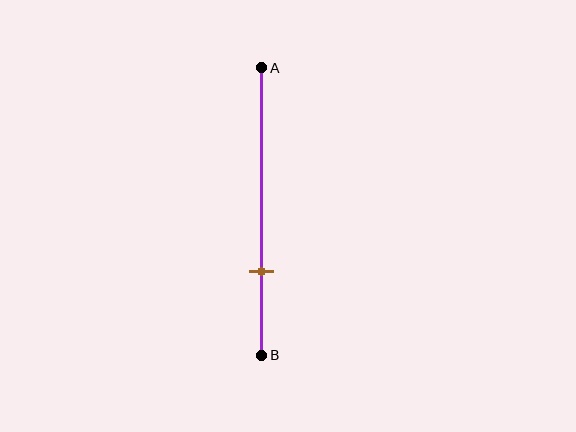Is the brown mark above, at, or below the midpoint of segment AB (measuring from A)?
The brown mark is below the midpoint of segment AB.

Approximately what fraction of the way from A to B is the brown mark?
The brown mark is approximately 70% of the way from A to B.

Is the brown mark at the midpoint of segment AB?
No, the mark is at about 70% from A, not at the 50% midpoint.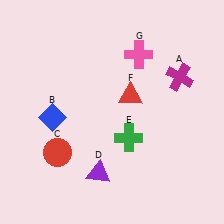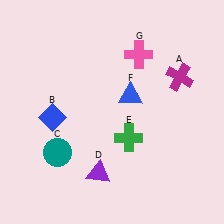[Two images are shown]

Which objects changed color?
C changed from red to teal. F changed from red to blue.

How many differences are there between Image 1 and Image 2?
There are 2 differences between the two images.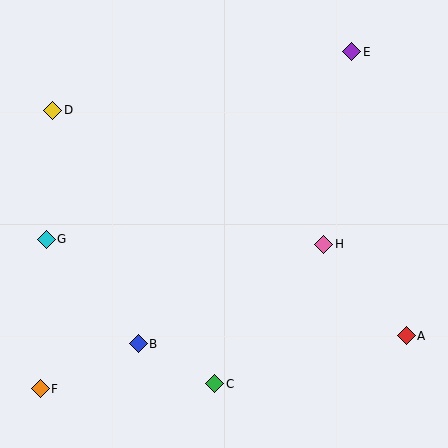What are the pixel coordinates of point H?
Point H is at (324, 244).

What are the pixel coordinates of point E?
Point E is at (352, 52).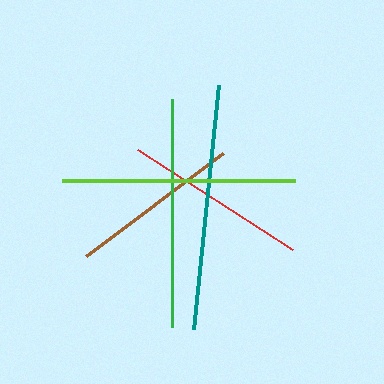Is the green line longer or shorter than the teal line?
The teal line is longer than the green line.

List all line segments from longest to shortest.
From longest to shortest: teal, lime, green, red, brown.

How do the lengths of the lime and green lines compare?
The lime and green lines are approximately the same length.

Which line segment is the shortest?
The brown line is the shortest at approximately 172 pixels.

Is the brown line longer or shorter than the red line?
The red line is longer than the brown line.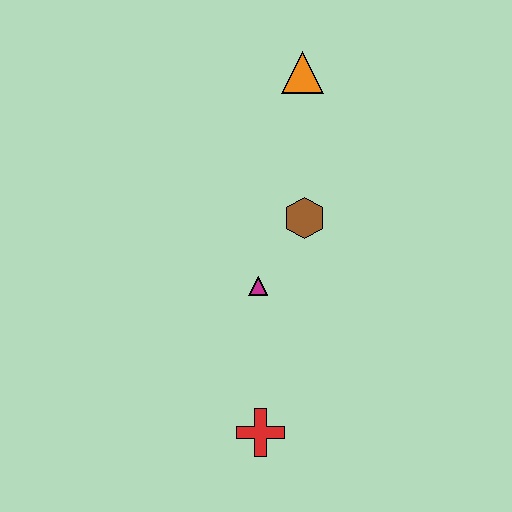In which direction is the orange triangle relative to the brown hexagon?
The orange triangle is above the brown hexagon.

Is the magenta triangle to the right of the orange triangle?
No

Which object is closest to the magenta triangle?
The brown hexagon is closest to the magenta triangle.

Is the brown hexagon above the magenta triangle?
Yes